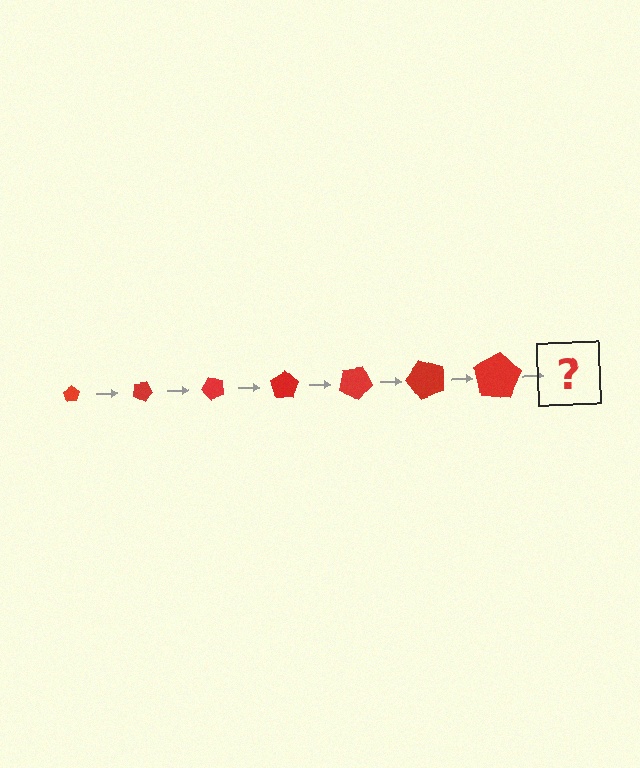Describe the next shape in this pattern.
It should be a pentagon, larger than the previous one and rotated 175 degrees from the start.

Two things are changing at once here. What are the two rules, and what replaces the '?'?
The two rules are that the pentagon grows larger each step and it rotates 25 degrees each step. The '?' should be a pentagon, larger than the previous one and rotated 175 degrees from the start.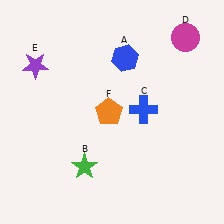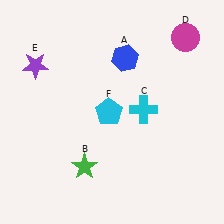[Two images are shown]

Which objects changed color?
C changed from blue to cyan. F changed from orange to cyan.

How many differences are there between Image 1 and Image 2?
There are 2 differences between the two images.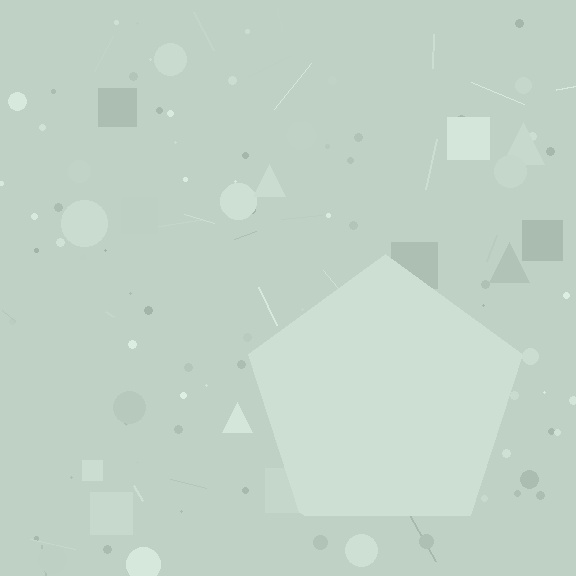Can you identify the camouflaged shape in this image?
The camouflaged shape is a pentagon.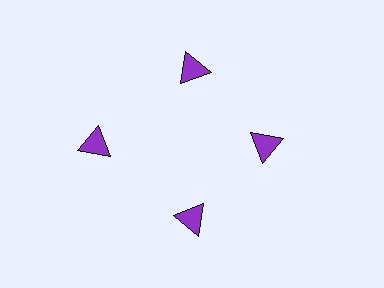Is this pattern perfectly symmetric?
No. The 4 purple triangles are arranged in a ring, but one element near the 9 o'clock position is pushed outward from the center, breaking the 4-fold rotational symmetry.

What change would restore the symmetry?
The symmetry would be restored by moving it inward, back onto the ring so that all 4 triangles sit at equal angles and equal distance from the center.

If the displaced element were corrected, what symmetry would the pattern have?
It would have 4-fold rotational symmetry — the pattern would map onto itself every 90 degrees.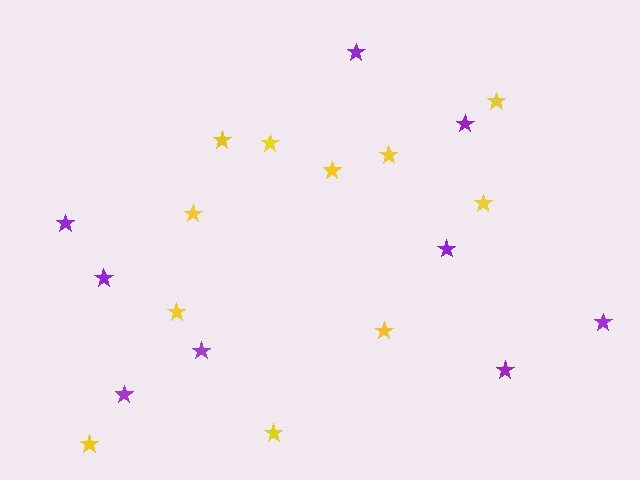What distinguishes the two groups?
There are 2 groups: one group of purple stars (9) and one group of yellow stars (11).